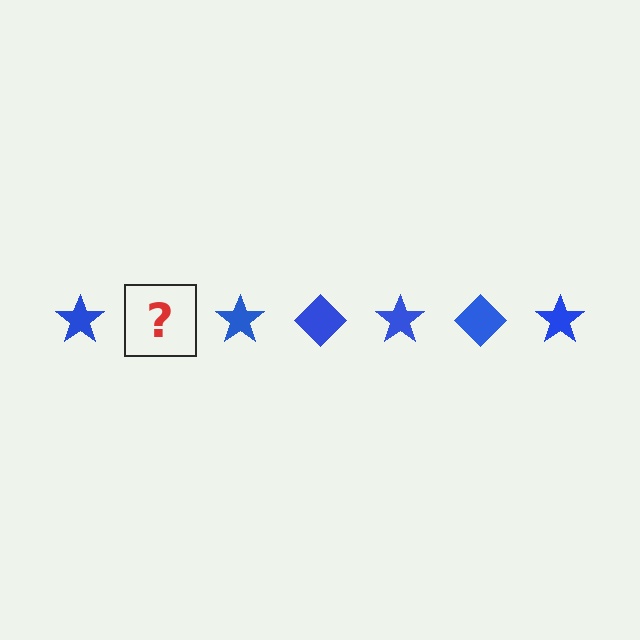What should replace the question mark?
The question mark should be replaced with a blue diamond.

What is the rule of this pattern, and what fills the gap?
The rule is that the pattern cycles through star, diamond shapes in blue. The gap should be filled with a blue diamond.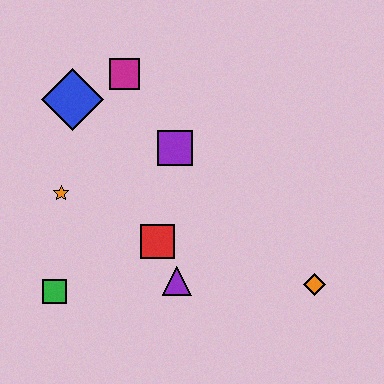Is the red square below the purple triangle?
No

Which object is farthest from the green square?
The orange diamond is farthest from the green square.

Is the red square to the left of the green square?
No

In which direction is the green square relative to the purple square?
The green square is below the purple square.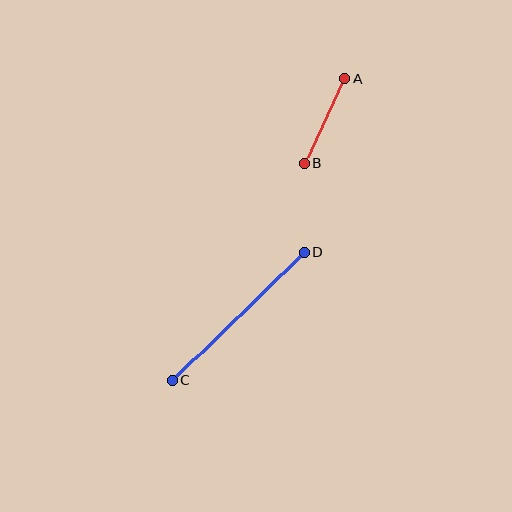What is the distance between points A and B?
The distance is approximately 94 pixels.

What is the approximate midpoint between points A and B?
The midpoint is at approximately (325, 121) pixels.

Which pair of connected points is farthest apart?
Points C and D are farthest apart.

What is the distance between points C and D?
The distance is approximately 183 pixels.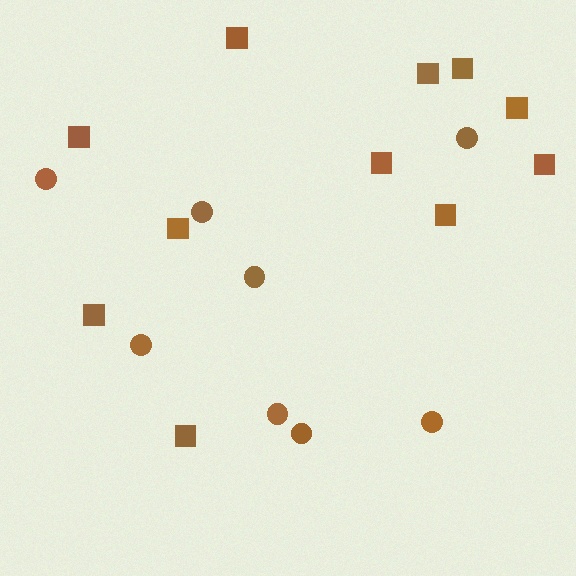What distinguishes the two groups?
There are 2 groups: one group of circles (8) and one group of squares (11).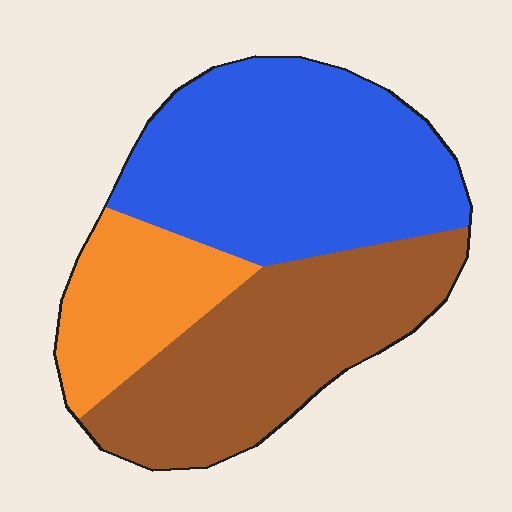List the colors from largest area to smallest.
From largest to smallest: blue, brown, orange.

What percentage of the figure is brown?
Brown takes up about three eighths (3/8) of the figure.